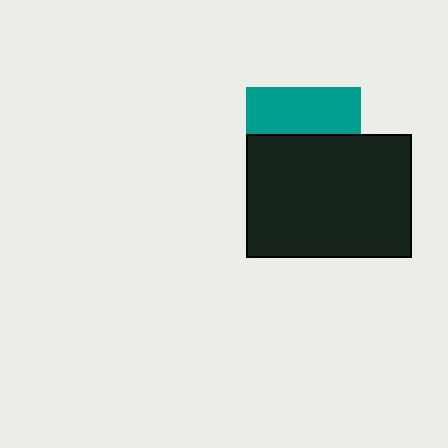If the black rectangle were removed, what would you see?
You would see the complete teal square.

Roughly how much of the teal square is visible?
A small part of it is visible (roughly 40%).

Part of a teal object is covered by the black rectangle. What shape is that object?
It is a square.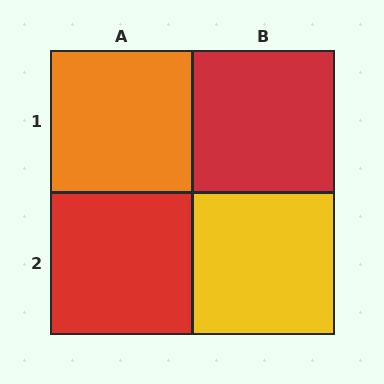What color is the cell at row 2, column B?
Yellow.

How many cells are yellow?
1 cell is yellow.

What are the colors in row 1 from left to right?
Orange, red.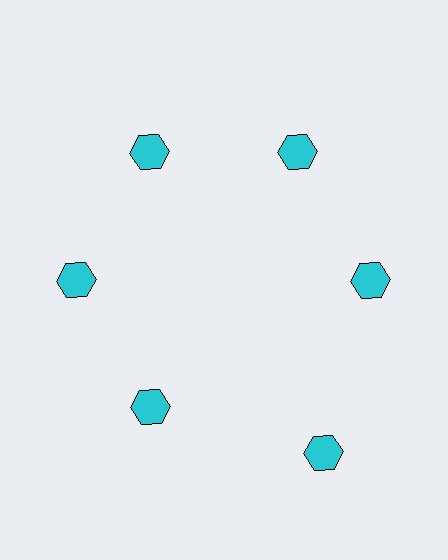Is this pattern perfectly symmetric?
No. The 6 cyan hexagons are arranged in a ring, but one element near the 5 o'clock position is pushed outward from the center, breaking the 6-fold rotational symmetry.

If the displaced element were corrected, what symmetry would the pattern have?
It would have 6-fold rotational symmetry — the pattern would map onto itself every 60 degrees.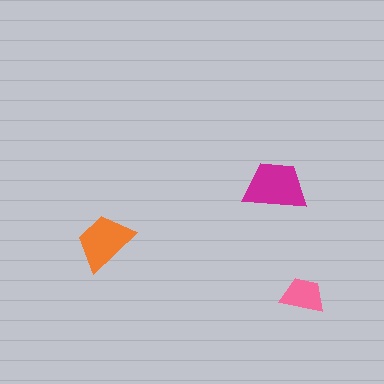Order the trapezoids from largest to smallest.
the magenta one, the orange one, the pink one.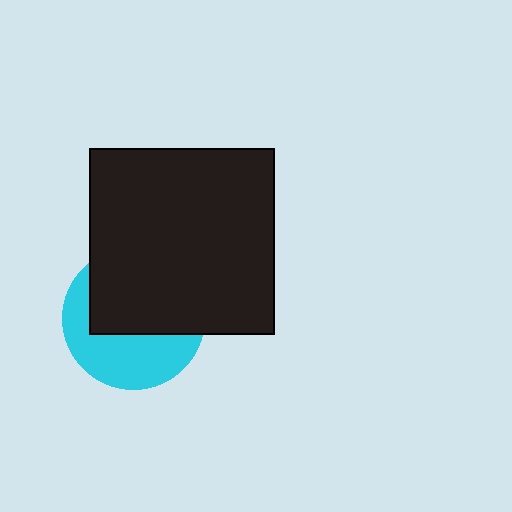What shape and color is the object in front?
The object in front is a black square.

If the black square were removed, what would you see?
You would see the complete cyan circle.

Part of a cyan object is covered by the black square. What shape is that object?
It is a circle.